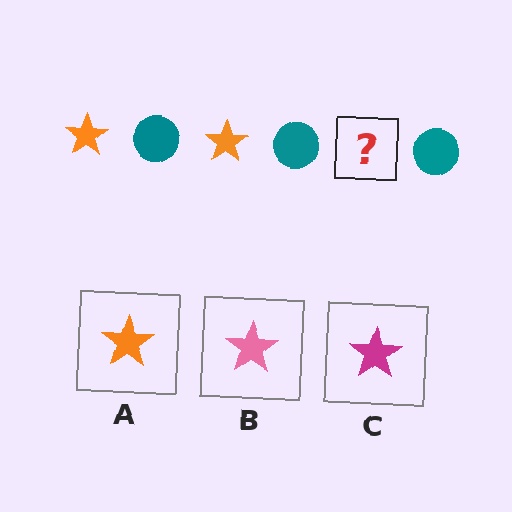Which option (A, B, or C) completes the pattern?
A.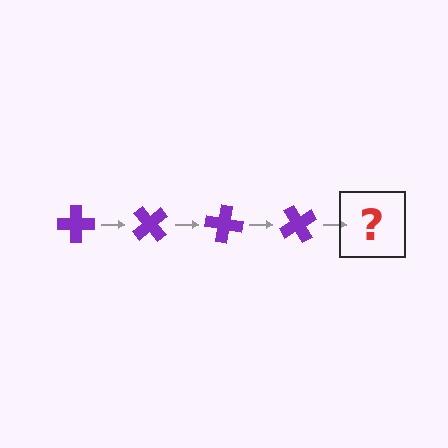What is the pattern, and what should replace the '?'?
The pattern is that the cross rotates 50 degrees each step. The '?' should be a purple cross rotated 200 degrees.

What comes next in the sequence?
The next element should be a purple cross rotated 200 degrees.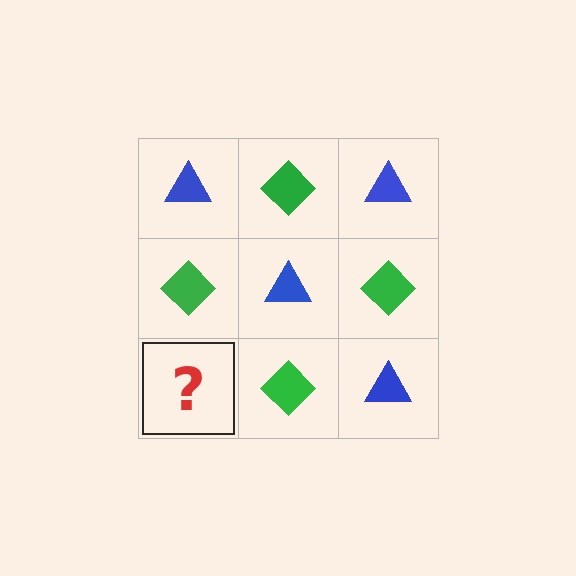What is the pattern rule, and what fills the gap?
The rule is that it alternates blue triangle and green diamond in a checkerboard pattern. The gap should be filled with a blue triangle.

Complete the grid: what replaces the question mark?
The question mark should be replaced with a blue triangle.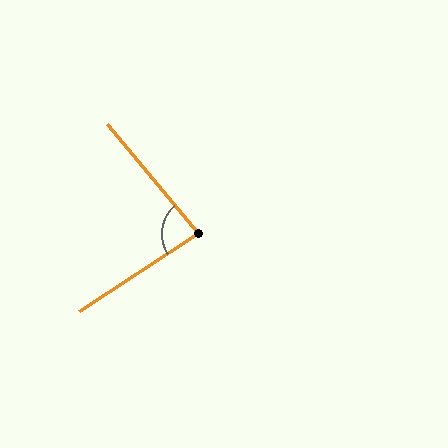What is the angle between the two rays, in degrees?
Approximately 83 degrees.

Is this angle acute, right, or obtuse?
It is acute.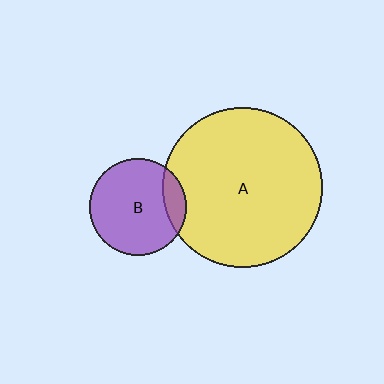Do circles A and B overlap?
Yes.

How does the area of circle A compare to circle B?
Approximately 2.7 times.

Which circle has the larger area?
Circle A (yellow).